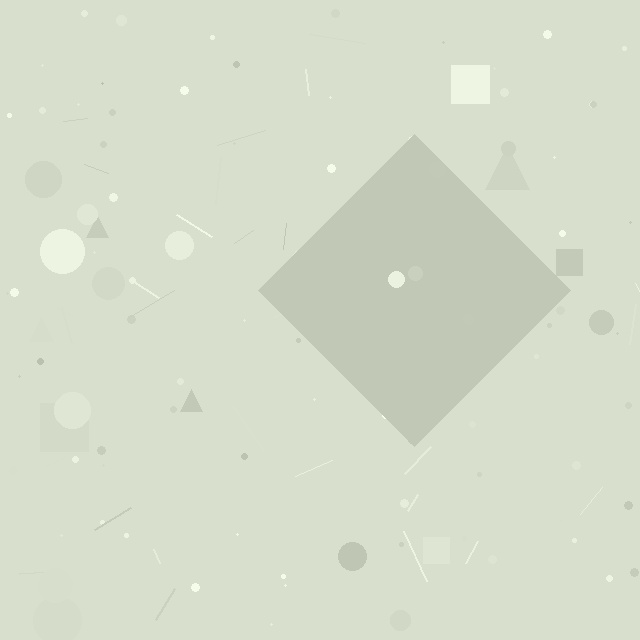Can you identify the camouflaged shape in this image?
The camouflaged shape is a diamond.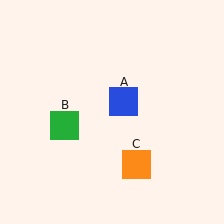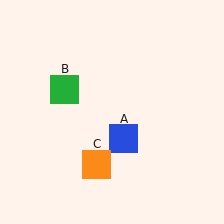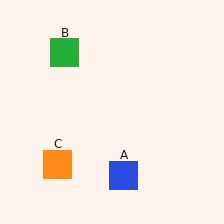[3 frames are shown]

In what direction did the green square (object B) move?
The green square (object B) moved up.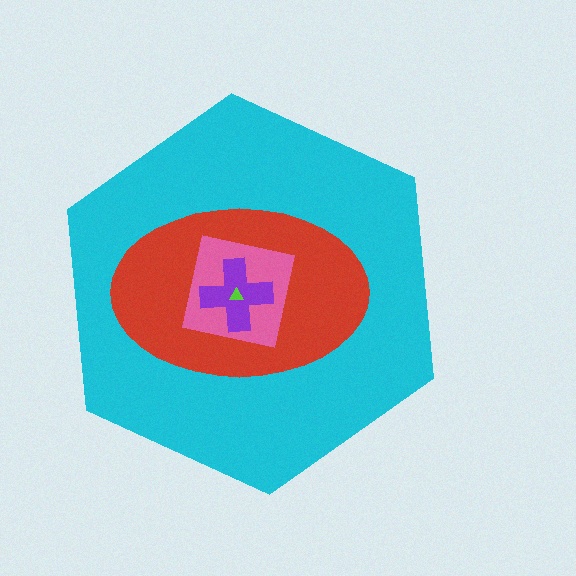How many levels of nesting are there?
5.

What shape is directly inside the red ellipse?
The pink square.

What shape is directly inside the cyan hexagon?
The red ellipse.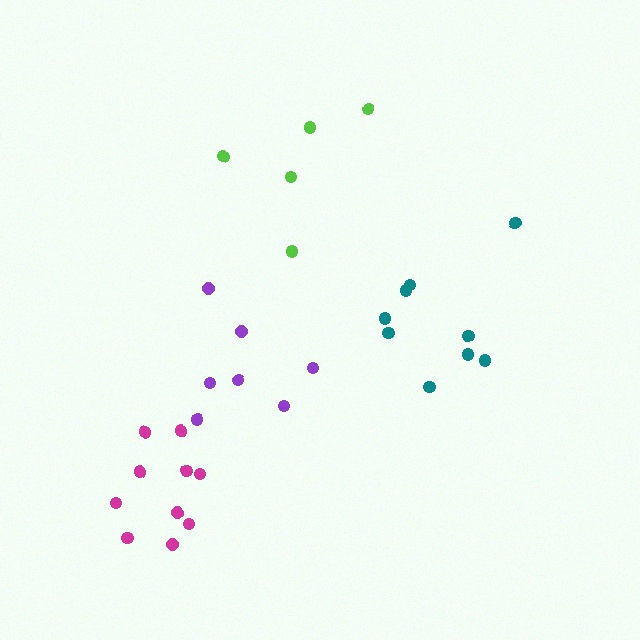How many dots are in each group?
Group 1: 7 dots, Group 2: 9 dots, Group 3: 5 dots, Group 4: 10 dots (31 total).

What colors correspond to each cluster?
The clusters are colored: purple, teal, lime, magenta.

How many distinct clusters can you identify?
There are 4 distinct clusters.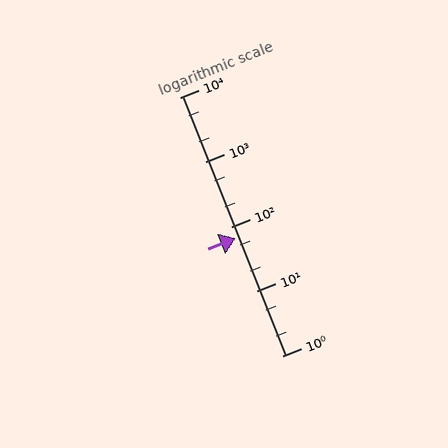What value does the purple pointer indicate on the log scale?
The pointer indicates approximately 67.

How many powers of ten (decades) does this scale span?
The scale spans 4 decades, from 1 to 10000.